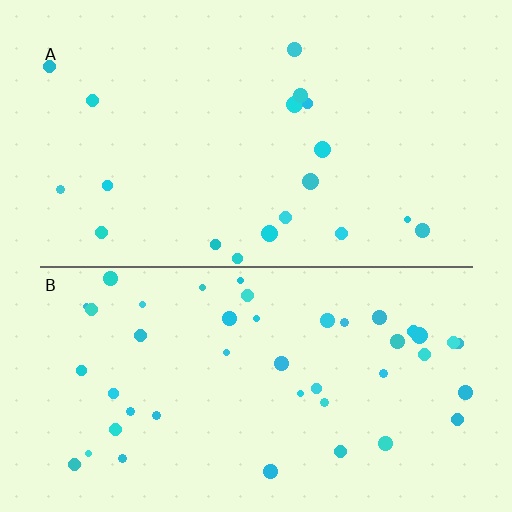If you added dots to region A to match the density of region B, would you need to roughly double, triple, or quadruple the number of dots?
Approximately double.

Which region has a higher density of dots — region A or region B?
B (the bottom).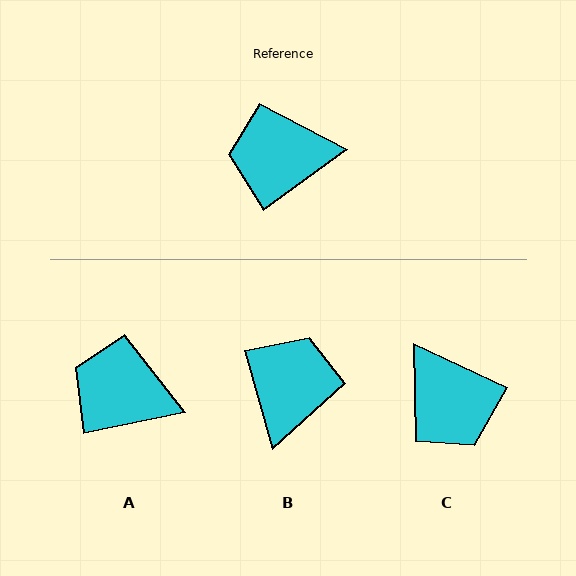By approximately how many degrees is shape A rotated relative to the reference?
Approximately 25 degrees clockwise.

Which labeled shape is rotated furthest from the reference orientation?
C, about 118 degrees away.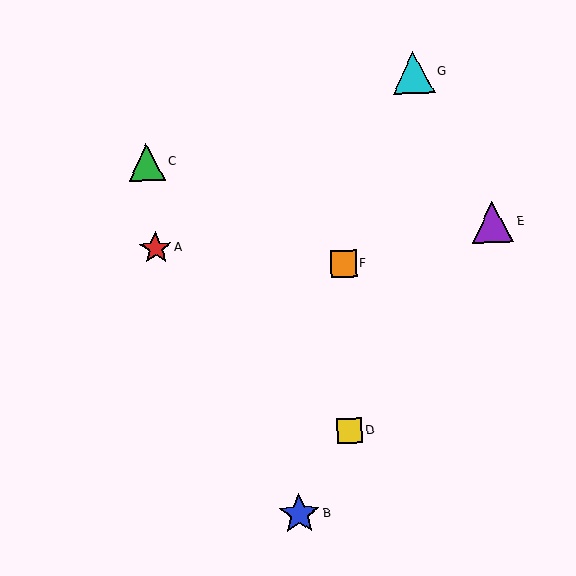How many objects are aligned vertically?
2 objects (D, F) are aligned vertically.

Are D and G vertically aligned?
No, D is at x≈350 and G is at x≈413.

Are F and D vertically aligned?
Yes, both are at x≈343.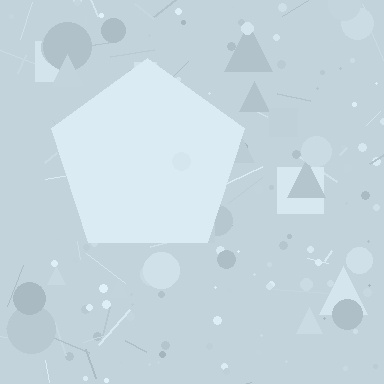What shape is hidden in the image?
A pentagon is hidden in the image.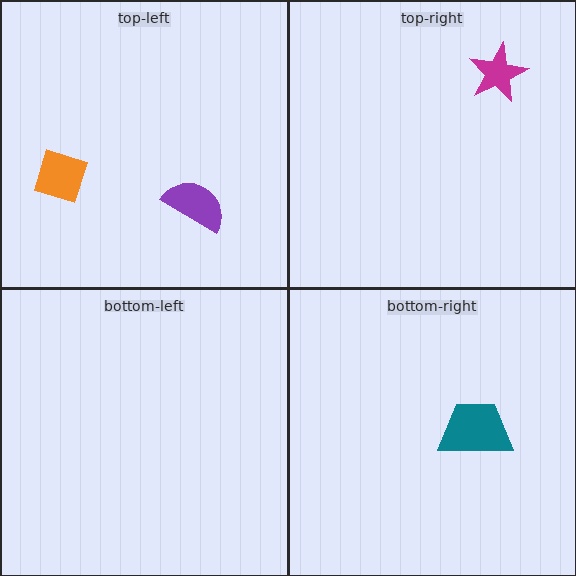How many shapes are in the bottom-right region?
1.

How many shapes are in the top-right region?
1.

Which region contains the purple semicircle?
The top-left region.